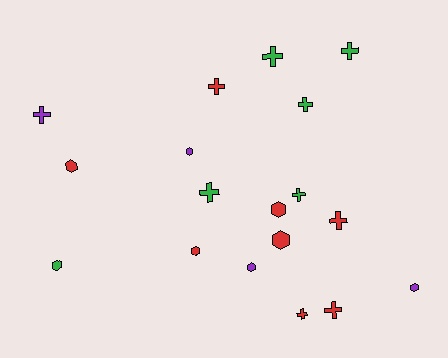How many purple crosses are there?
There is 1 purple cross.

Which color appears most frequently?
Red, with 8 objects.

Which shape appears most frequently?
Cross, with 10 objects.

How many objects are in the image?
There are 18 objects.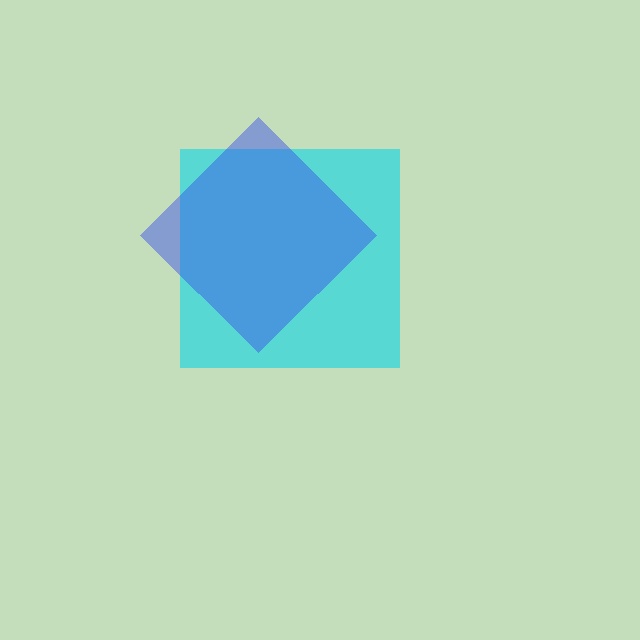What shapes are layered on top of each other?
The layered shapes are: a cyan square, a blue diamond.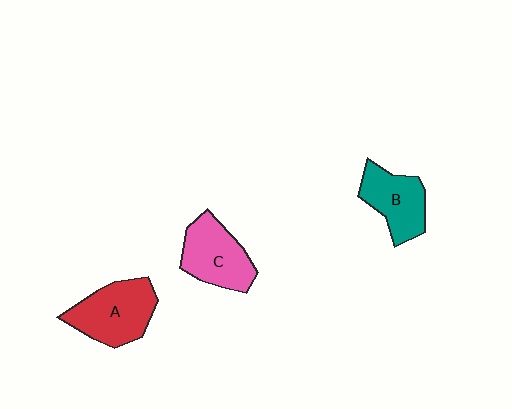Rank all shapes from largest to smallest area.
From largest to smallest: A (red), C (pink), B (teal).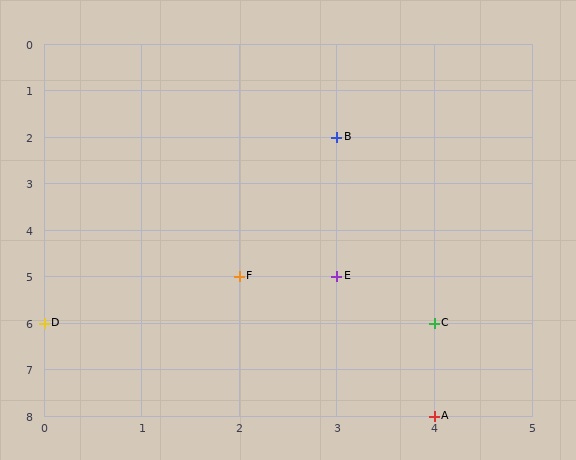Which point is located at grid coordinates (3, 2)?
Point B is at (3, 2).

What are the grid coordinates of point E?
Point E is at grid coordinates (3, 5).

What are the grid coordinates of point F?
Point F is at grid coordinates (2, 5).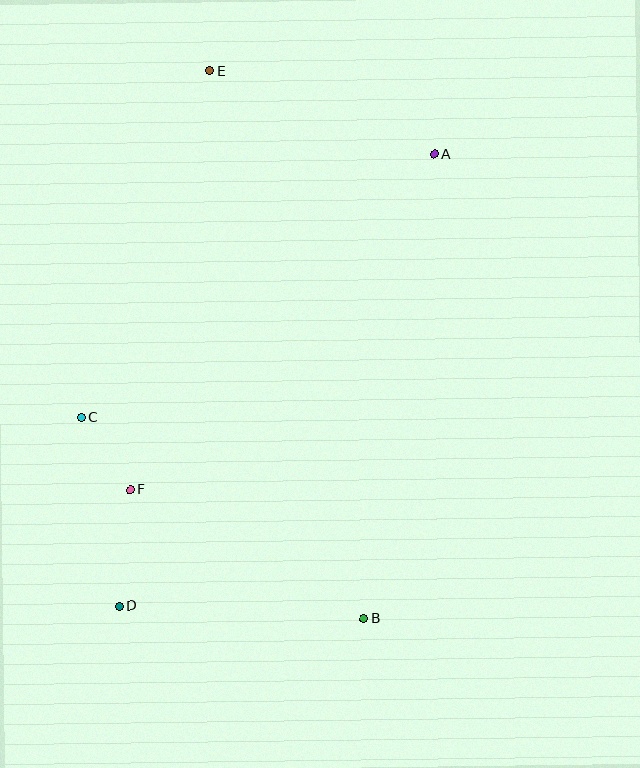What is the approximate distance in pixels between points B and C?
The distance between B and C is approximately 347 pixels.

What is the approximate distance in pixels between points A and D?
The distance between A and D is approximately 551 pixels.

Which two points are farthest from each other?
Points B and E are farthest from each other.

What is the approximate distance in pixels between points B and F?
The distance between B and F is approximately 267 pixels.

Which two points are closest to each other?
Points C and F are closest to each other.